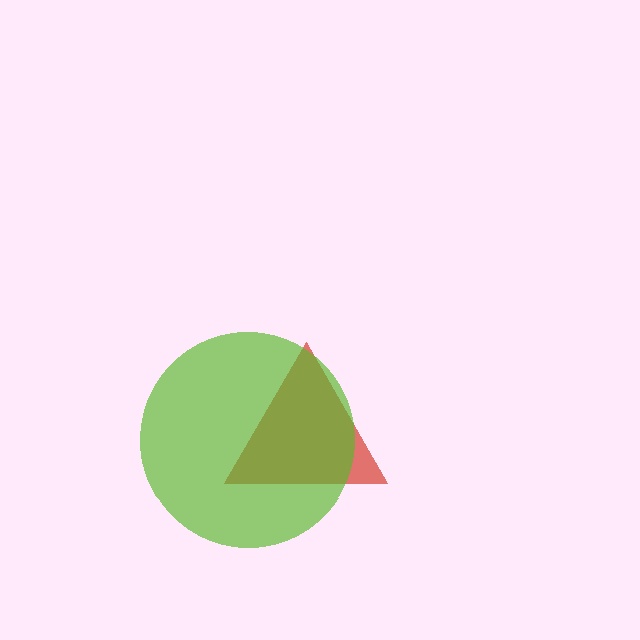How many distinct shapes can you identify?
There are 2 distinct shapes: a red triangle, a lime circle.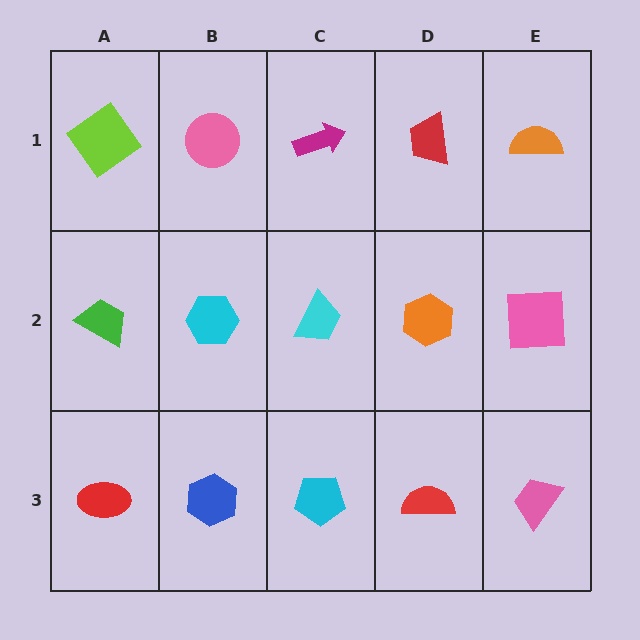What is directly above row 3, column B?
A cyan hexagon.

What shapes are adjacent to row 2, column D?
A red trapezoid (row 1, column D), a red semicircle (row 3, column D), a cyan trapezoid (row 2, column C), a pink square (row 2, column E).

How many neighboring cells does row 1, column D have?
3.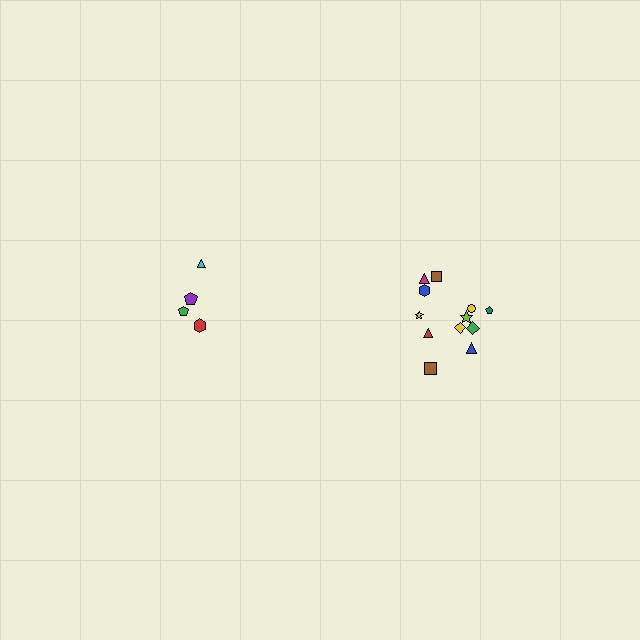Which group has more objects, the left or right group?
The right group.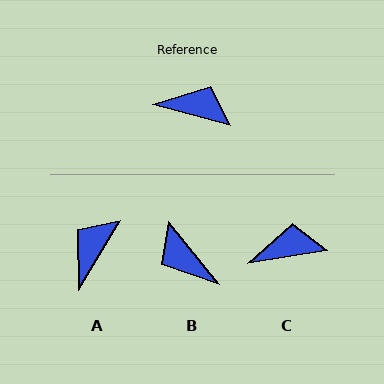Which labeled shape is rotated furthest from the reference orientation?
B, about 144 degrees away.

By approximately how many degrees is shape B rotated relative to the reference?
Approximately 144 degrees counter-clockwise.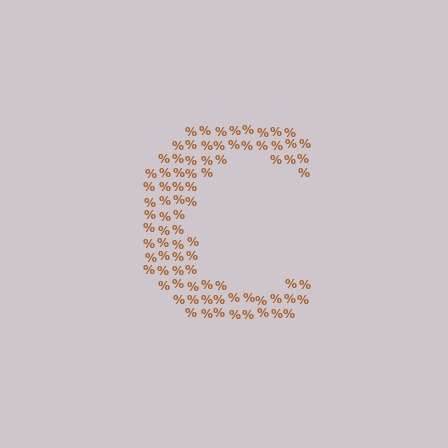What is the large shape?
The large shape is the letter C.